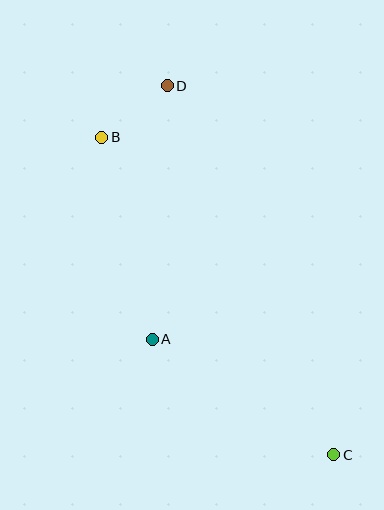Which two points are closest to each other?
Points B and D are closest to each other.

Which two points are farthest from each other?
Points C and D are farthest from each other.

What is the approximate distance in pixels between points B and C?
The distance between B and C is approximately 393 pixels.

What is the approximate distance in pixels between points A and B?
The distance between A and B is approximately 208 pixels.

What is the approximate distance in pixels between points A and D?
The distance between A and D is approximately 254 pixels.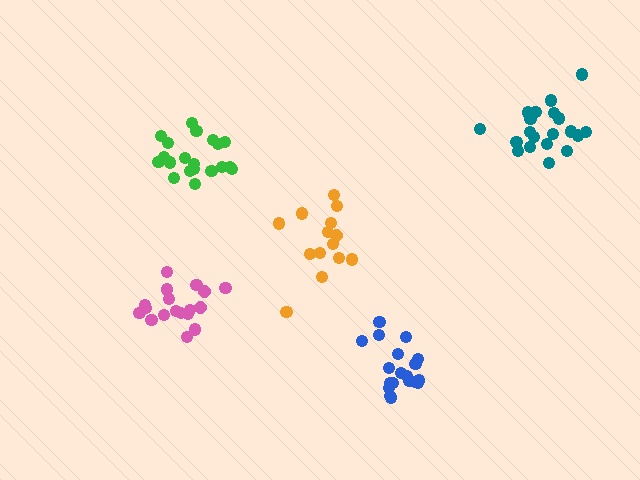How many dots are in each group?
Group 1: 20 dots, Group 2: 14 dots, Group 3: 20 dots, Group 4: 20 dots, Group 5: 18 dots (92 total).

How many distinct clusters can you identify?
There are 5 distinct clusters.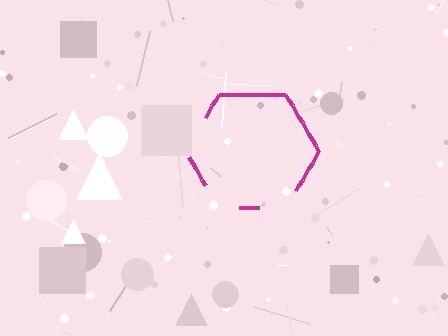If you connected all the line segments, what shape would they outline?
They would outline a hexagon.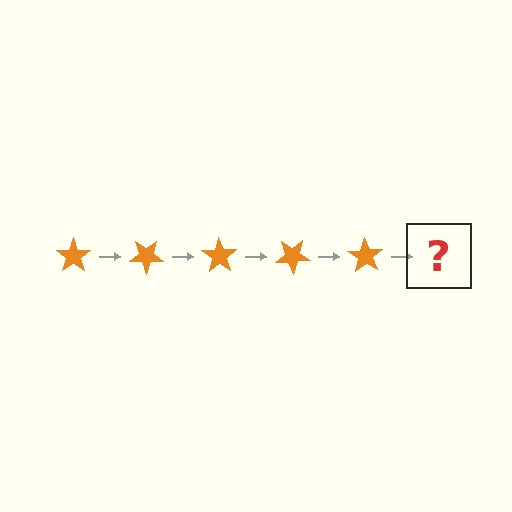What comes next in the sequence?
The next element should be an orange star rotated 175 degrees.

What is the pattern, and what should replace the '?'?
The pattern is that the star rotates 35 degrees each step. The '?' should be an orange star rotated 175 degrees.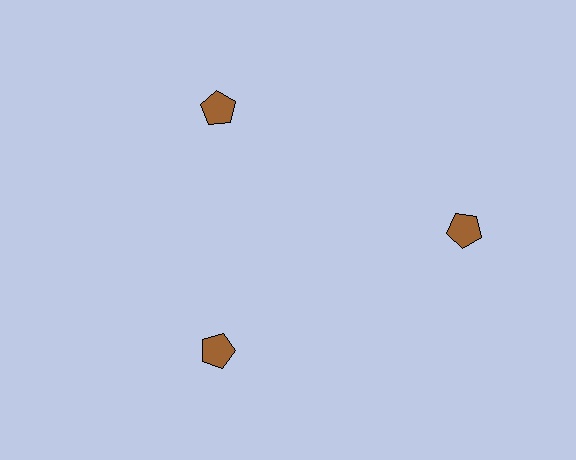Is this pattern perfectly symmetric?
No. The 3 brown pentagons are arranged in a ring, but one element near the 3 o'clock position is pushed outward from the center, breaking the 3-fold rotational symmetry.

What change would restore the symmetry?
The symmetry would be restored by moving it inward, back onto the ring so that all 3 pentagons sit at equal angles and equal distance from the center.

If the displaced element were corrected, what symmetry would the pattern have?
It would have 3-fold rotational symmetry — the pattern would map onto itself every 120 degrees.